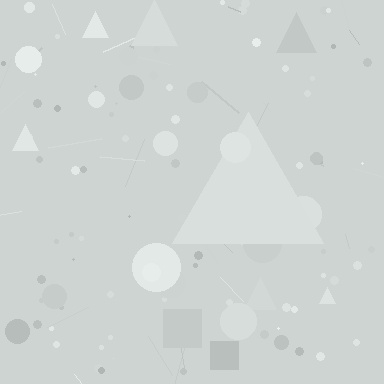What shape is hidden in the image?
A triangle is hidden in the image.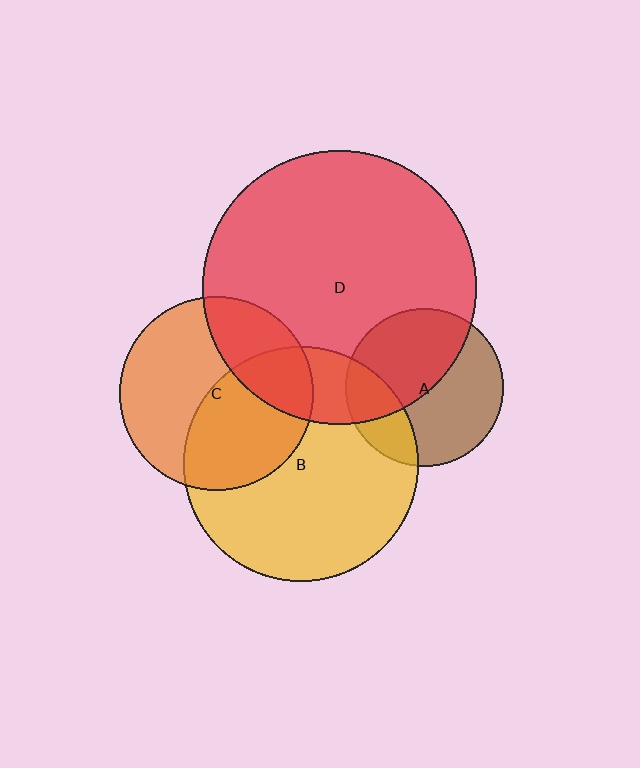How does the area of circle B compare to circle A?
Approximately 2.2 times.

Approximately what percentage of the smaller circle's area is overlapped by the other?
Approximately 25%.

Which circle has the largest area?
Circle D (red).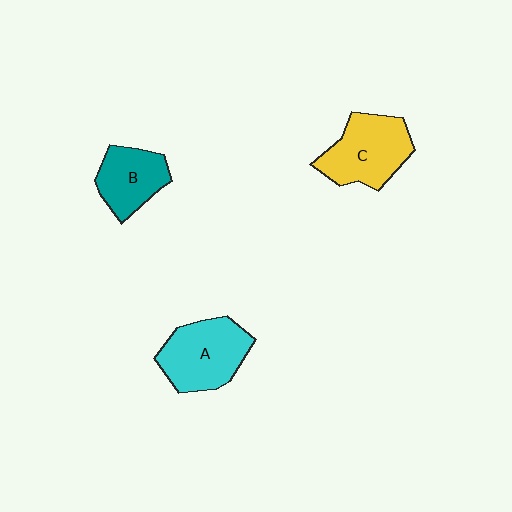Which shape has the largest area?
Shape A (cyan).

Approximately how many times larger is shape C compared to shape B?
Approximately 1.3 times.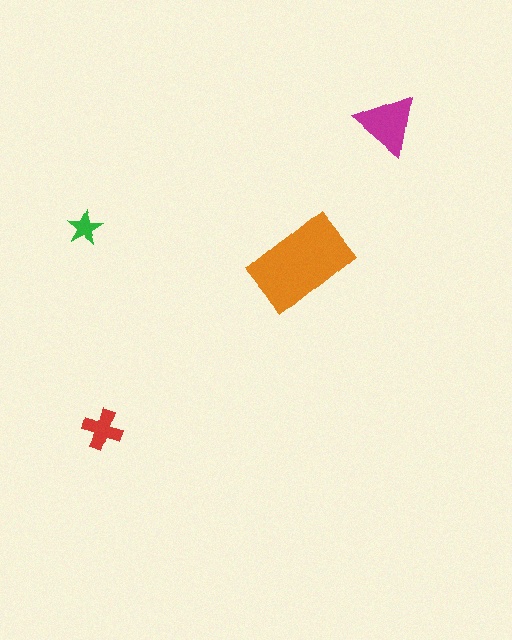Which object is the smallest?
The green star.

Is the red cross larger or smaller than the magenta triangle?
Smaller.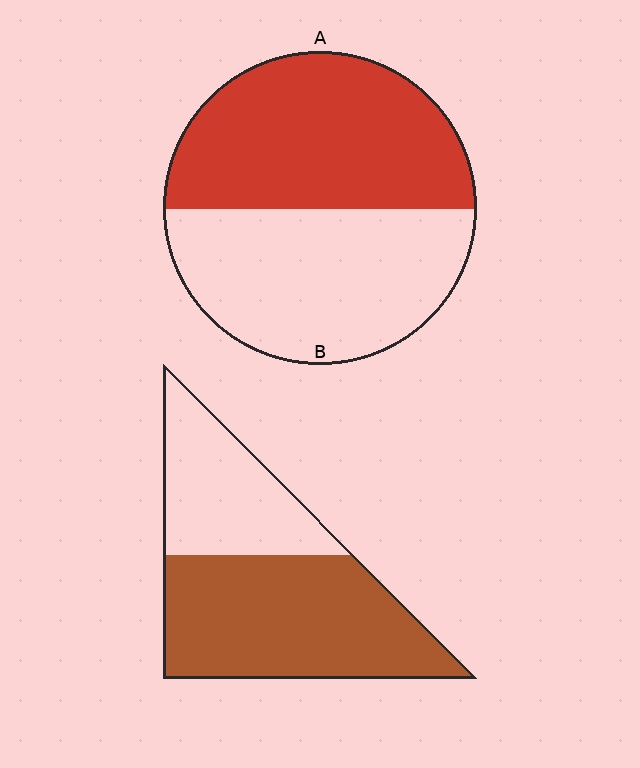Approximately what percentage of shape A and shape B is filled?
A is approximately 50% and B is approximately 65%.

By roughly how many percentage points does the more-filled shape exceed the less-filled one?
By roughly 15 percentage points (B over A).